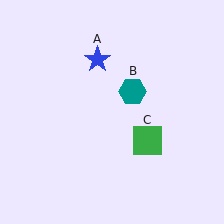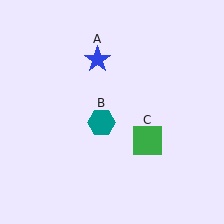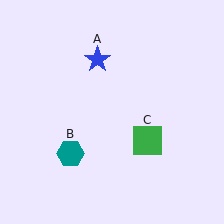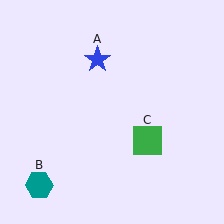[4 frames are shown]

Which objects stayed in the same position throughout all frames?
Blue star (object A) and green square (object C) remained stationary.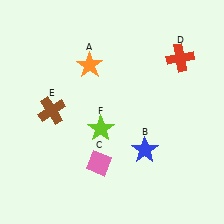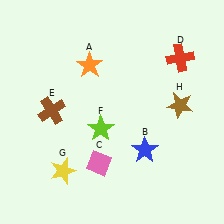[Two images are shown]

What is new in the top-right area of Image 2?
A brown star (H) was added in the top-right area of Image 2.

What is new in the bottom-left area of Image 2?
A yellow star (G) was added in the bottom-left area of Image 2.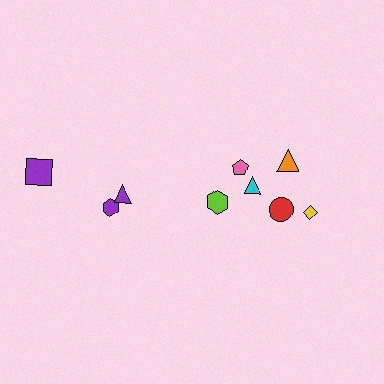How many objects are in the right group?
There are 6 objects.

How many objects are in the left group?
There are 3 objects.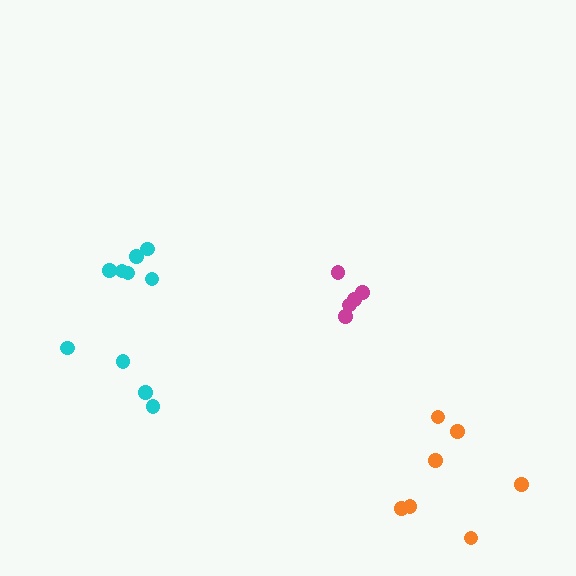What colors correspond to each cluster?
The clusters are colored: magenta, cyan, orange.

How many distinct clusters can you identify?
There are 3 distinct clusters.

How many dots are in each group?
Group 1: 5 dots, Group 2: 10 dots, Group 3: 7 dots (22 total).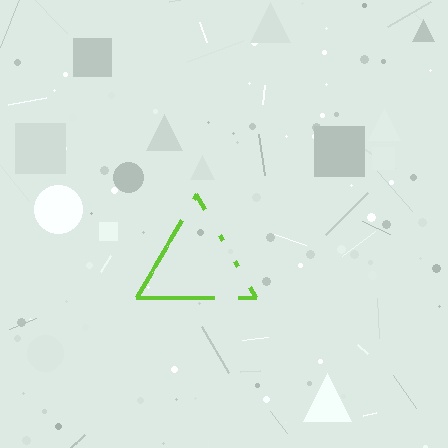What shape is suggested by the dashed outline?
The dashed outline suggests a triangle.